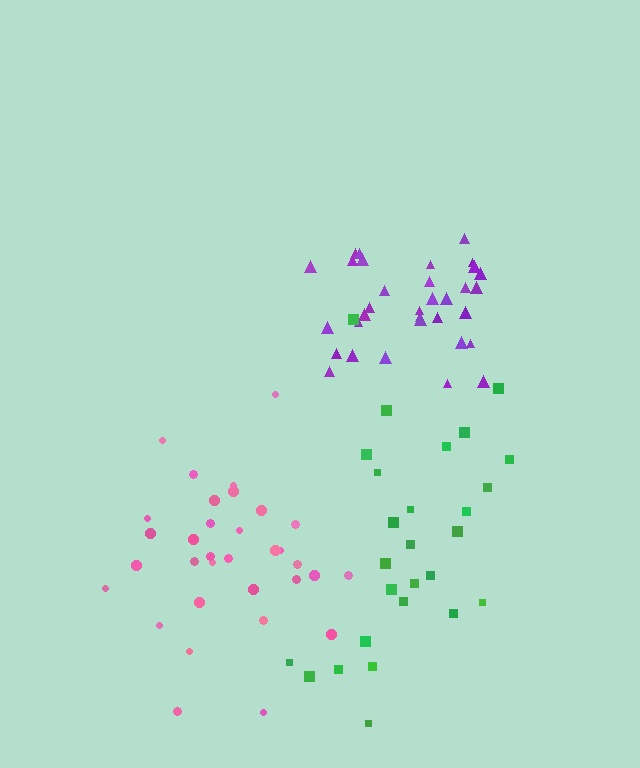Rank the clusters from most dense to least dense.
purple, pink, green.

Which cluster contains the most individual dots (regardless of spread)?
Purple (33).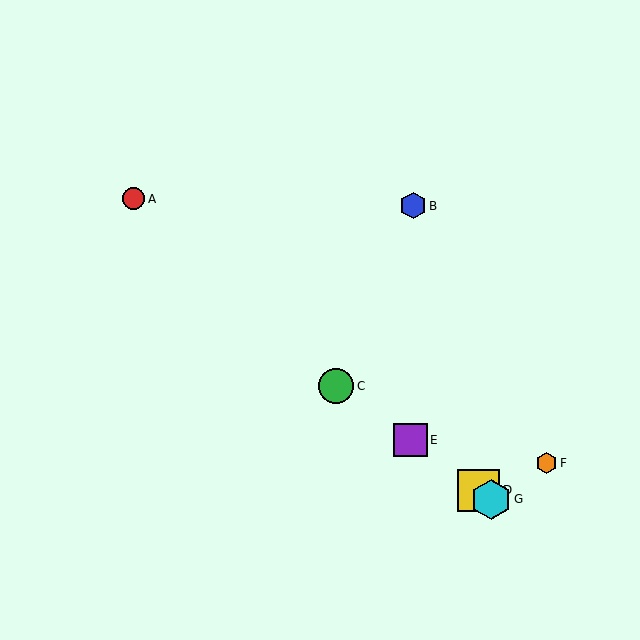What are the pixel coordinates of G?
Object G is at (491, 499).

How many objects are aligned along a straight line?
4 objects (C, D, E, G) are aligned along a straight line.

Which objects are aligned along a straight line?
Objects C, D, E, G are aligned along a straight line.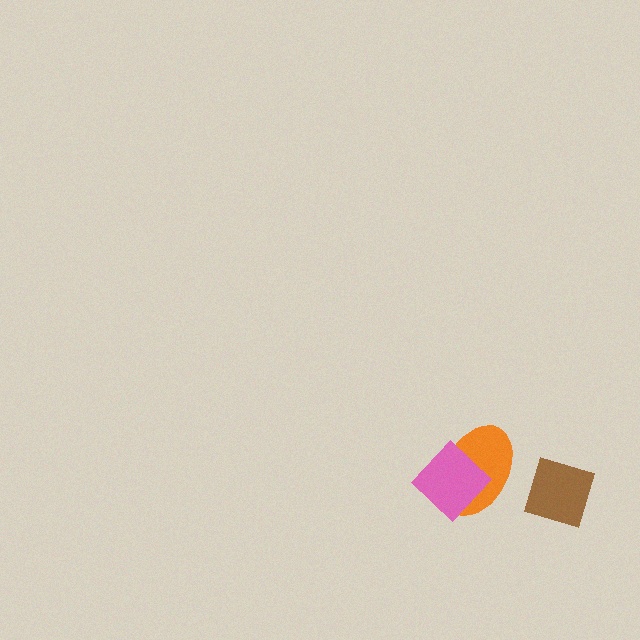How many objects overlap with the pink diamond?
1 object overlaps with the pink diamond.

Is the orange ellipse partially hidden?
Yes, it is partially covered by another shape.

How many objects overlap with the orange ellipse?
1 object overlaps with the orange ellipse.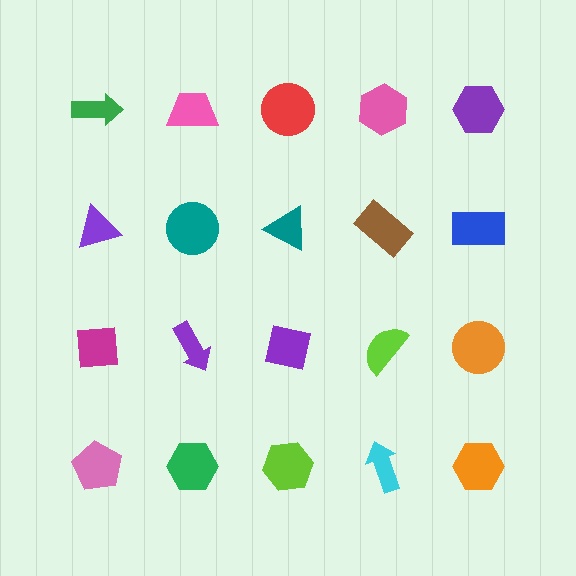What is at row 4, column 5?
An orange hexagon.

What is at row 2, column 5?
A blue rectangle.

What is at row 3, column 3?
A purple square.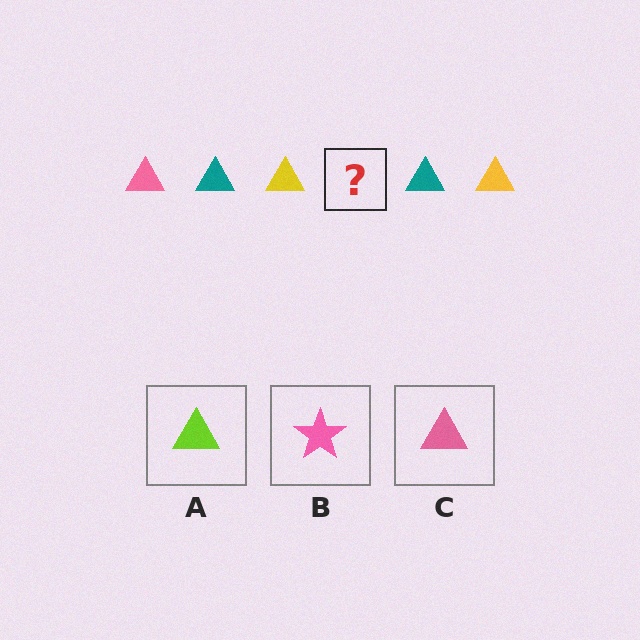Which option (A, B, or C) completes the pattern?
C.